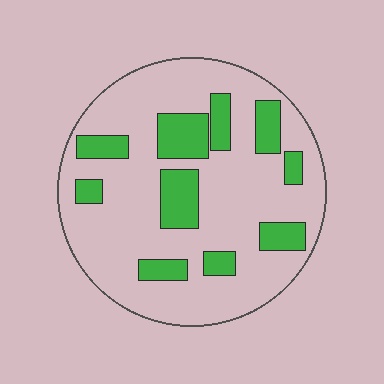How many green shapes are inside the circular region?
10.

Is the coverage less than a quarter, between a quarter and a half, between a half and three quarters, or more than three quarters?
Less than a quarter.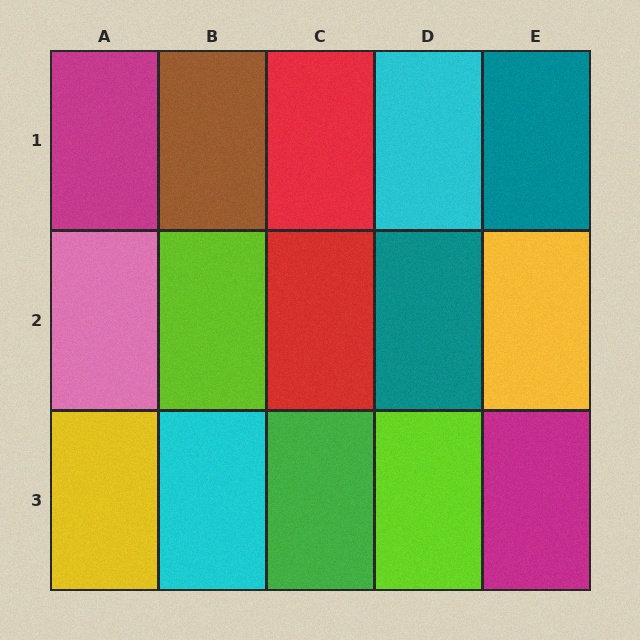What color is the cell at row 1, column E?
Teal.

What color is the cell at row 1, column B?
Brown.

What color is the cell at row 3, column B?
Cyan.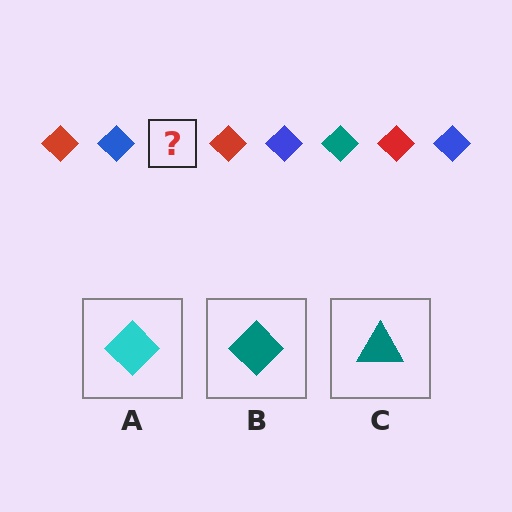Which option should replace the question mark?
Option B.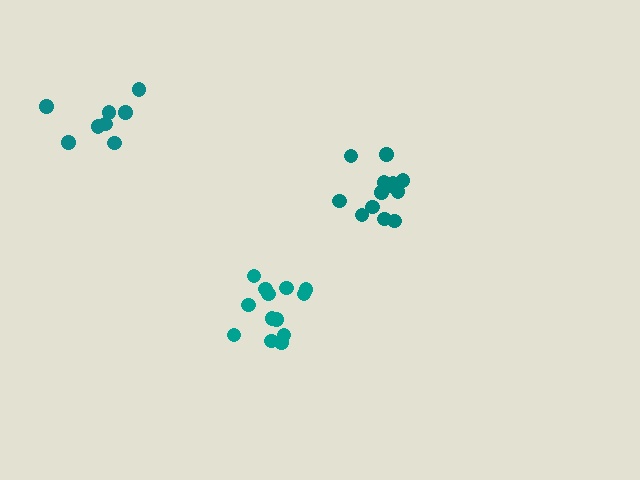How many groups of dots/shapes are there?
There are 3 groups.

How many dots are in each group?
Group 1: 13 dots, Group 2: 9 dots, Group 3: 13 dots (35 total).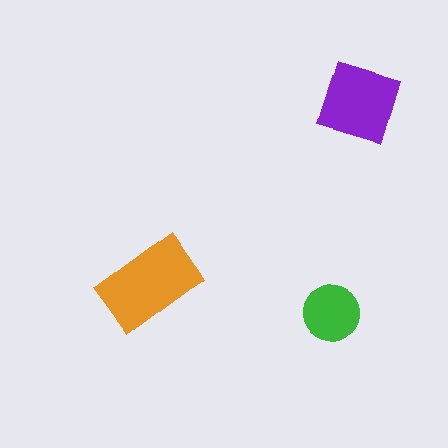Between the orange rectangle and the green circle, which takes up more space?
The orange rectangle.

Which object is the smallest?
The green circle.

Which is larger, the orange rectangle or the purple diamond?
The orange rectangle.